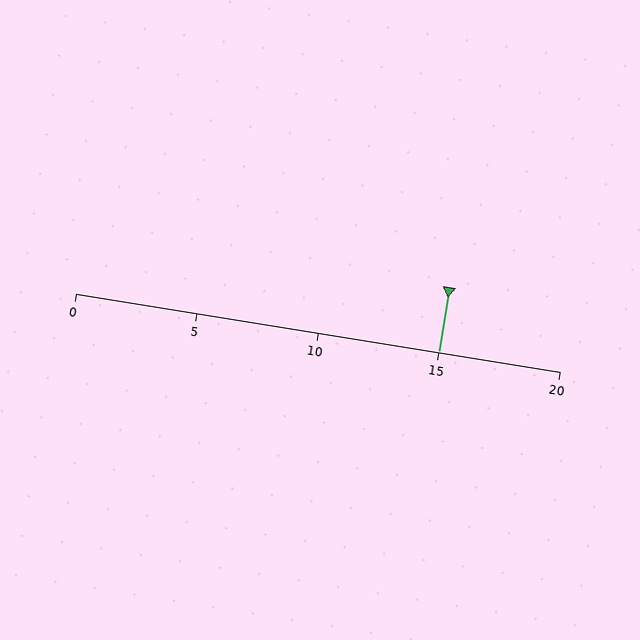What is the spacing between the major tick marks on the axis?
The major ticks are spaced 5 apart.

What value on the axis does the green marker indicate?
The marker indicates approximately 15.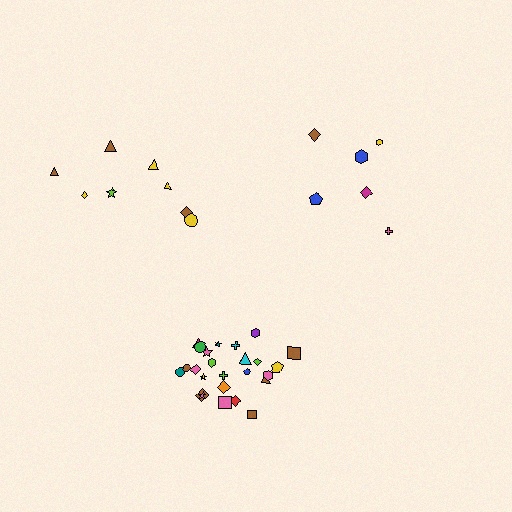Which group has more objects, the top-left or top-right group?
The top-left group.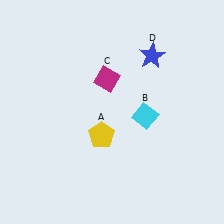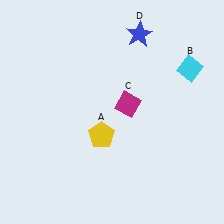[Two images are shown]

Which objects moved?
The objects that moved are: the cyan diamond (B), the magenta diamond (C), the blue star (D).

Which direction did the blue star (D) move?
The blue star (D) moved up.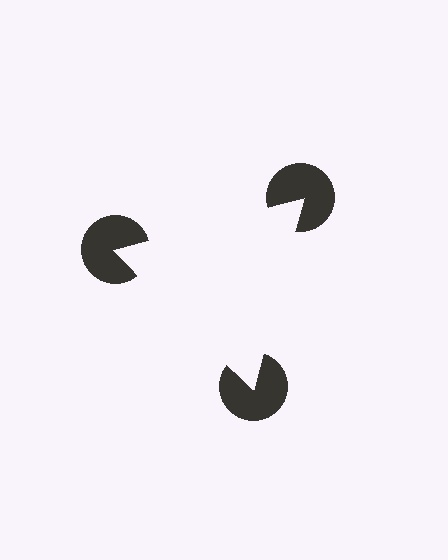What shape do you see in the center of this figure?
An illusory triangle — its edges are inferred from the aligned wedge cuts in the pac-man discs, not physically drawn.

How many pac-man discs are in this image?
There are 3 — one at each vertex of the illusory triangle.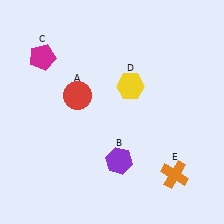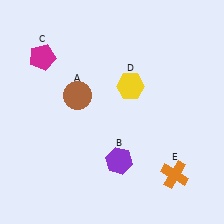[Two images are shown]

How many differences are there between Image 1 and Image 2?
There is 1 difference between the two images.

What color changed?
The circle (A) changed from red in Image 1 to brown in Image 2.